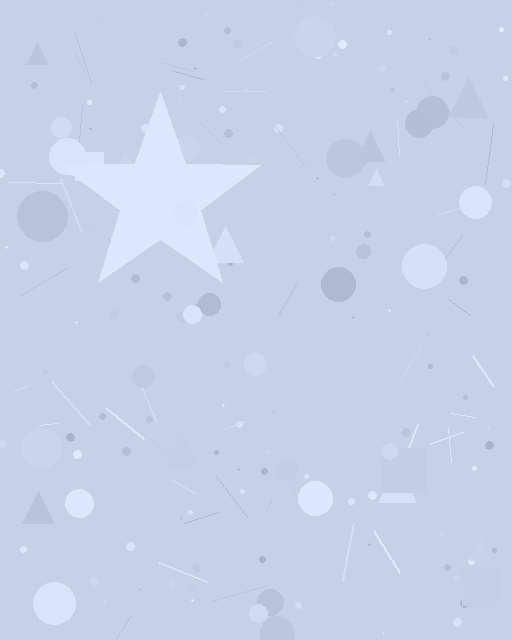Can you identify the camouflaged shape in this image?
The camouflaged shape is a star.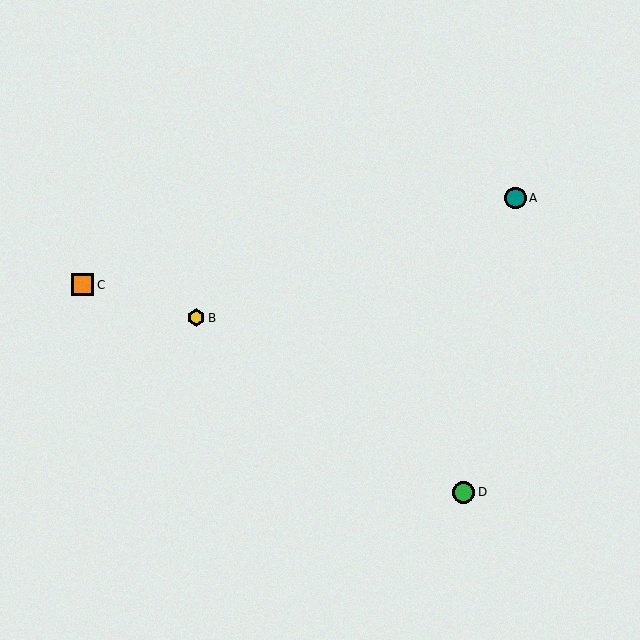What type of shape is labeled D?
Shape D is a green circle.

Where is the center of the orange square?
The center of the orange square is at (82, 285).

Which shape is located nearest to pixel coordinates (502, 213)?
The teal circle (labeled A) at (516, 198) is nearest to that location.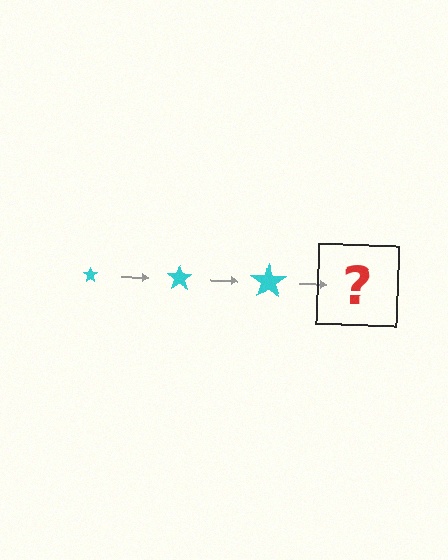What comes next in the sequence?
The next element should be a cyan star, larger than the previous one.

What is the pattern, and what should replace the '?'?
The pattern is that the star gets progressively larger each step. The '?' should be a cyan star, larger than the previous one.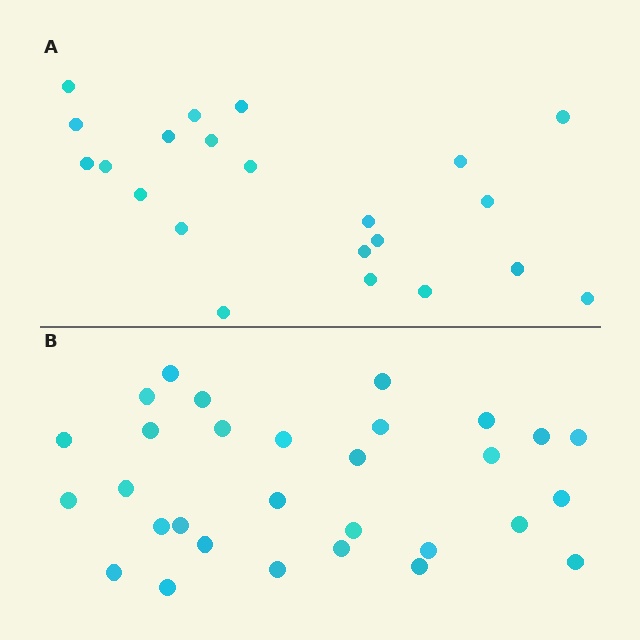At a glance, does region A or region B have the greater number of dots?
Region B (the bottom region) has more dots.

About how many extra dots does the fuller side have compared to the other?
Region B has roughly 8 or so more dots than region A.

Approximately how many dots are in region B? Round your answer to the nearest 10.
About 30 dots.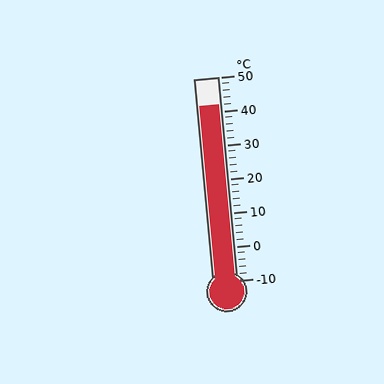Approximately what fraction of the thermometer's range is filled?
The thermometer is filled to approximately 85% of its range.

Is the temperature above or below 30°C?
The temperature is above 30°C.